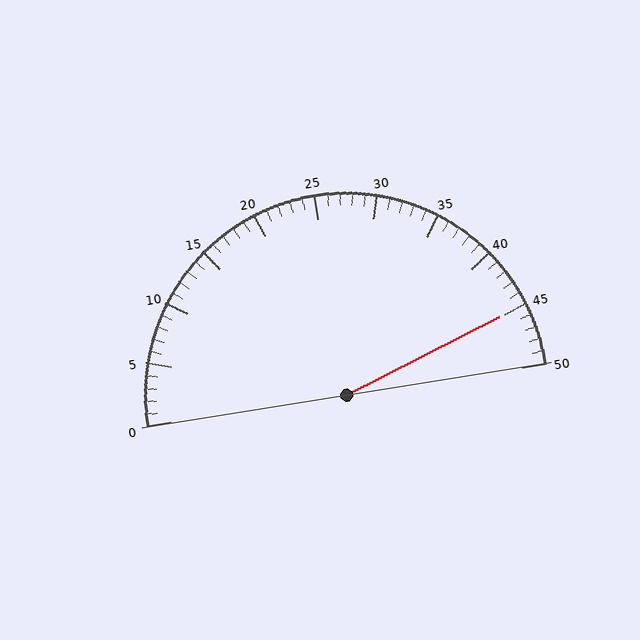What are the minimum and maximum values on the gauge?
The gauge ranges from 0 to 50.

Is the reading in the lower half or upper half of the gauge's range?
The reading is in the upper half of the range (0 to 50).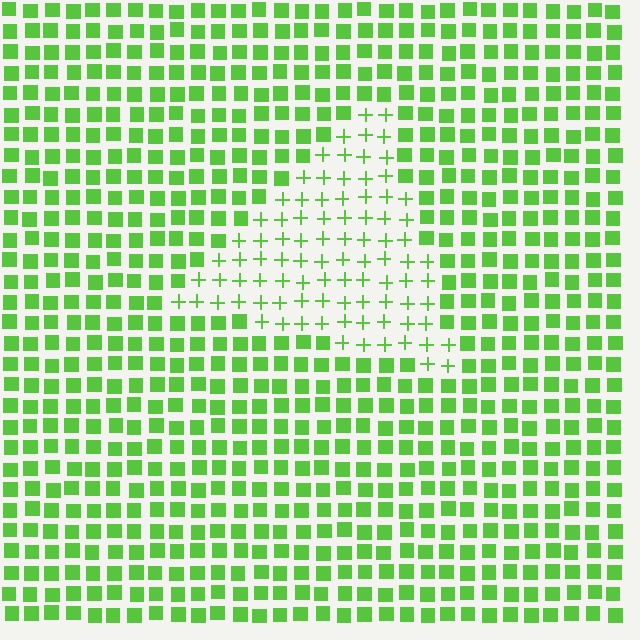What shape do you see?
I see a triangle.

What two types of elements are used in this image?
The image uses plus signs inside the triangle region and squares outside it.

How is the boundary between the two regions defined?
The boundary is defined by a change in element shape: plus signs inside vs. squares outside. All elements share the same color and spacing.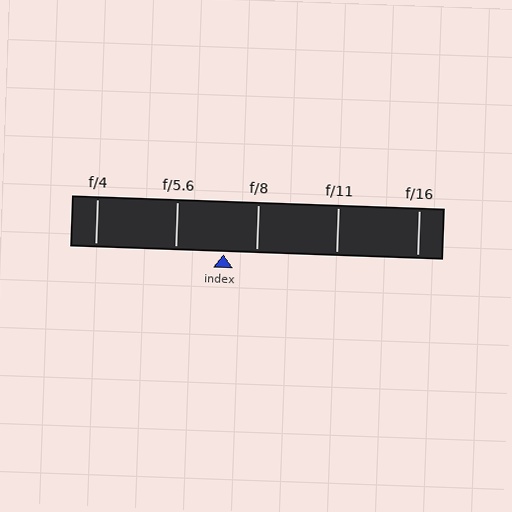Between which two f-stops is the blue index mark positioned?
The index mark is between f/5.6 and f/8.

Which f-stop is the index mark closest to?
The index mark is closest to f/8.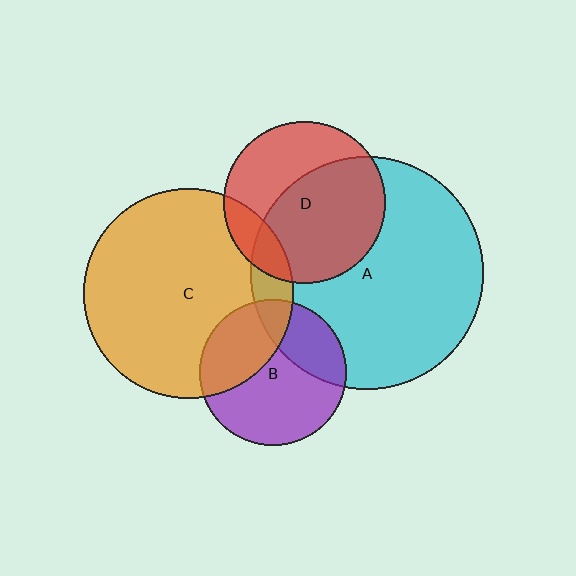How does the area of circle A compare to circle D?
Approximately 2.1 times.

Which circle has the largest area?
Circle A (cyan).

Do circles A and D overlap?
Yes.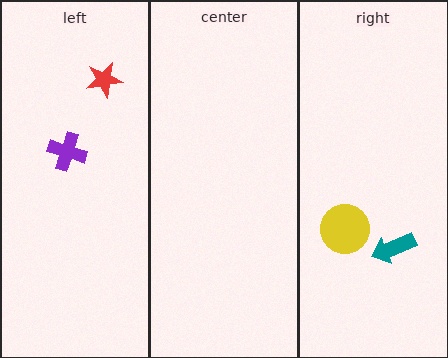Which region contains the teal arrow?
The right region.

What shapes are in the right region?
The teal arrow, the yellow circle.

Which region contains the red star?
The left region.